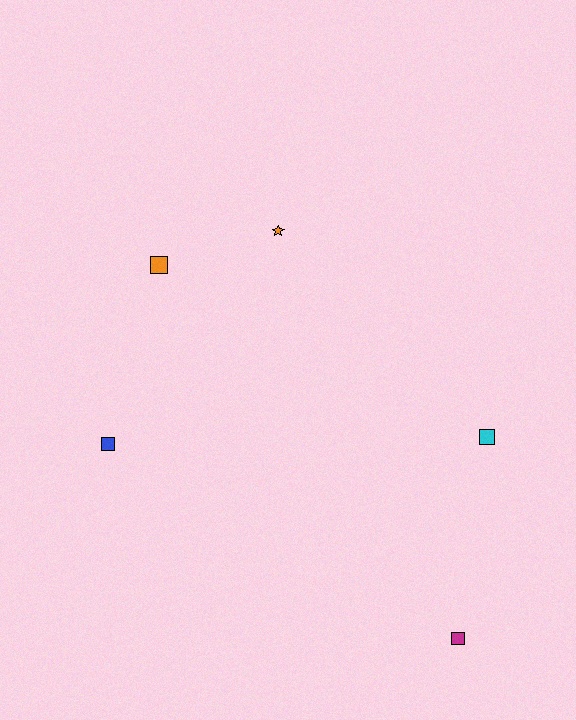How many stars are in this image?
There is 1 star.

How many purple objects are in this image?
There are no purple objects.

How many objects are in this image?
There are 5 objects.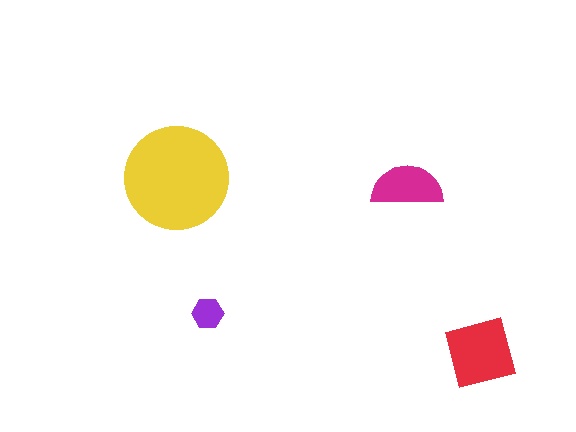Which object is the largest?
The yellow circle.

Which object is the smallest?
The purple hexagon.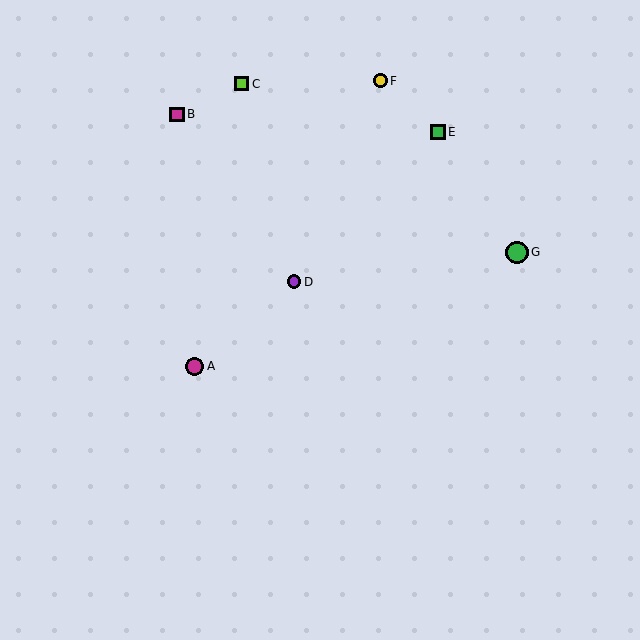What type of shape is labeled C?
Shape C is a lime square.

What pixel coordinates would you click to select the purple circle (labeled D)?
Click at (294, 282) to select the purple circle D.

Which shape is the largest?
The green circle (labeled G) is the largest.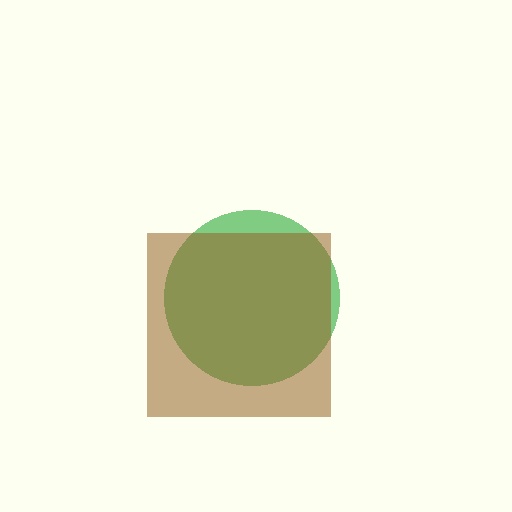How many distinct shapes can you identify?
There are 2 distinct shapes: a green circle, a brown square.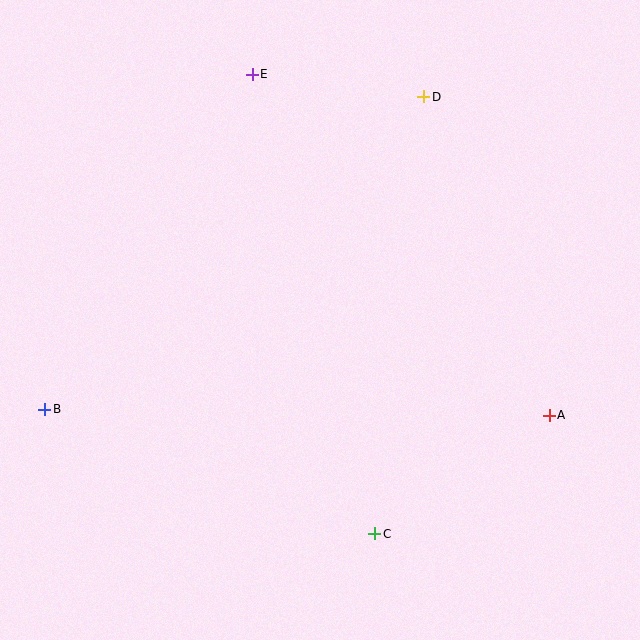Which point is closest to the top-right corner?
Point D is closest to the top-right corner.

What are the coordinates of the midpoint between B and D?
The midpoint between B and D is at (234, 253).